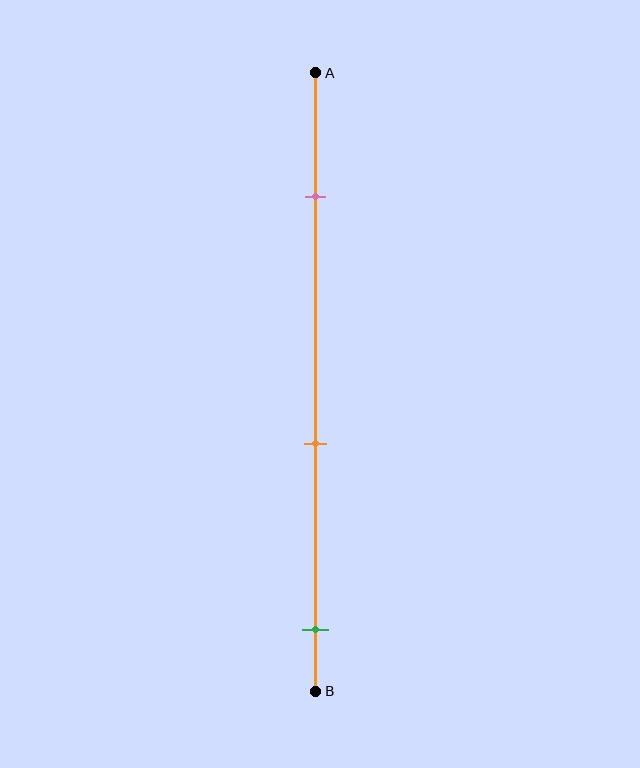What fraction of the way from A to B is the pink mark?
The pink mark is approximately 20% (0.2) of the way from A to B.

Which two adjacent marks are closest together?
The orange and green marks are the closest adjacent pair.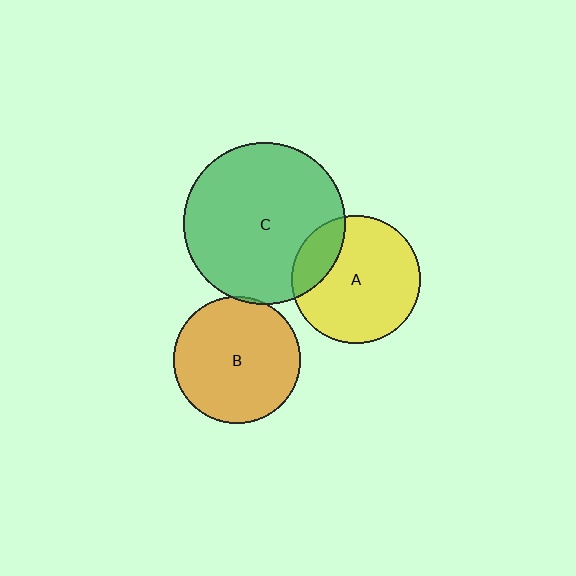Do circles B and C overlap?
Yes.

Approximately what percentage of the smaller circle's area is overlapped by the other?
Approximately 5%.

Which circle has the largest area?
Circle C (green).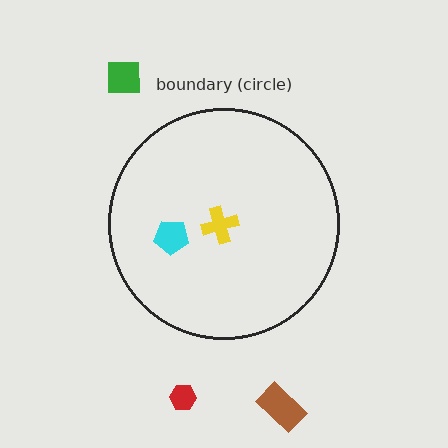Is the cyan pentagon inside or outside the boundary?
Inside.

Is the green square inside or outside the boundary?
Outside.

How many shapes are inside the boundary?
2 inside, 3 outside.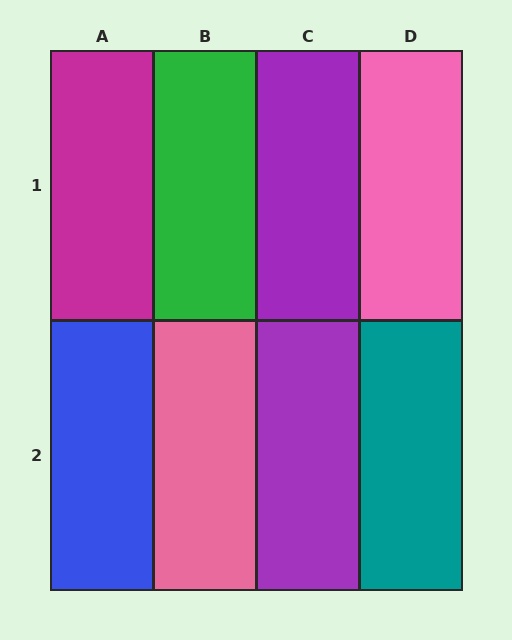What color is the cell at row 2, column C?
Purple.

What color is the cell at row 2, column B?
Pink.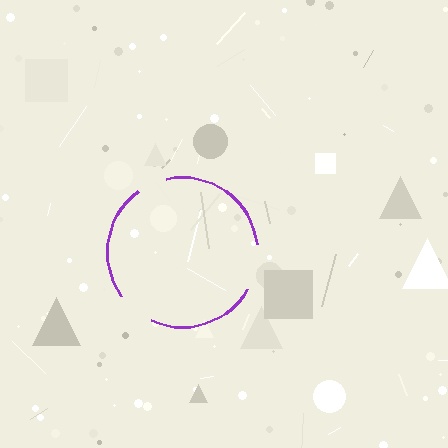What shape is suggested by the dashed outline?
The dashed outline suggests a circle.